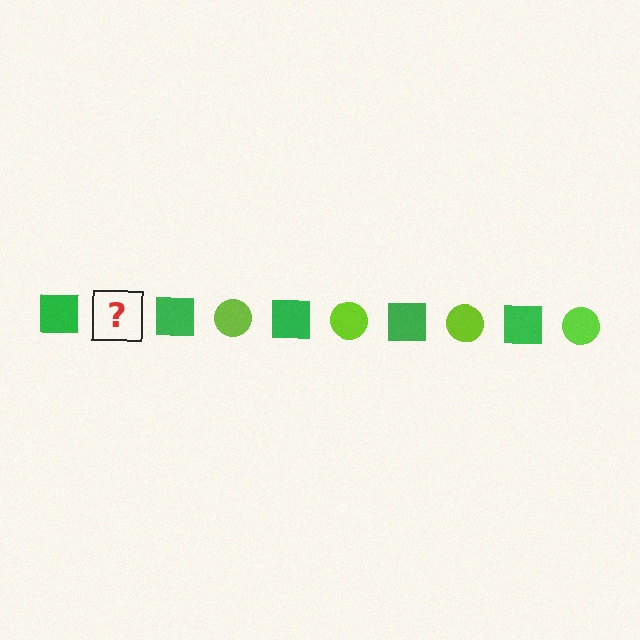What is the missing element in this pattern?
The missing element is a lime circle.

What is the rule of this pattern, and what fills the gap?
The rule is that the pattern alternates between green square and lime circle. The gap should be filled with a lime circle.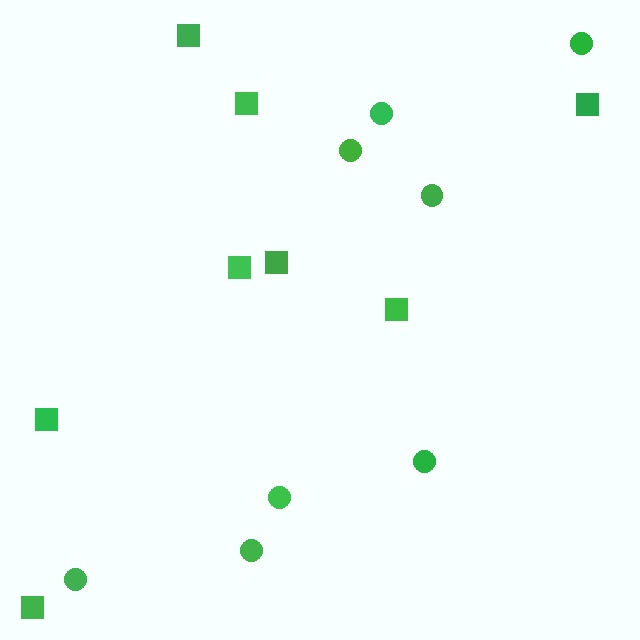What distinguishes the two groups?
There are 2 groups: one group of circles (8) and one group of squares (8).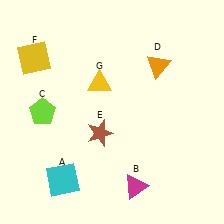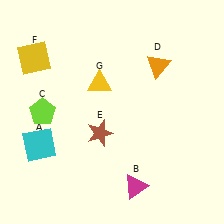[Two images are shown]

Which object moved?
The cyan square (A) moved up.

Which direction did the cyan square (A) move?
The cyan square (A) moved up.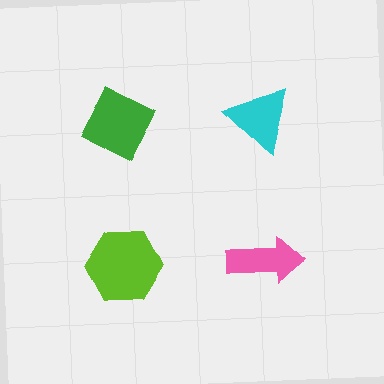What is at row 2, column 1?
A lime hexagon.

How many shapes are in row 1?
2 shapes.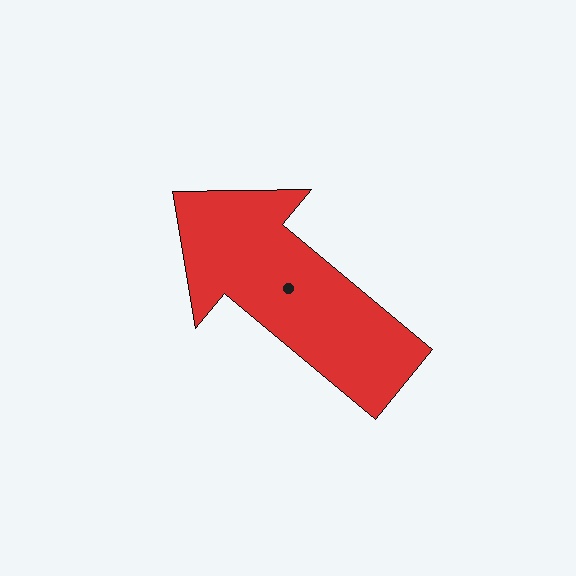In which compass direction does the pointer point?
Northwest.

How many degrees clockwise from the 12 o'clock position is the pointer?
Approximately 310 degrees.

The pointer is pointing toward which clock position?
Roughly 10 o'clock.